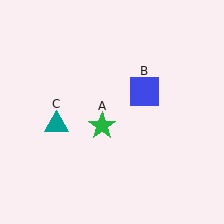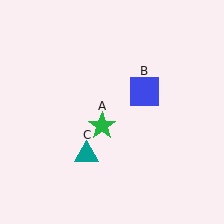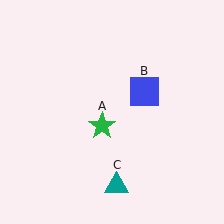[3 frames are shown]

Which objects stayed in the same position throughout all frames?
Green star (object A) and blue square (object B) remained stationary.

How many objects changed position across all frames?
1 object changed position: teal triangle (object C).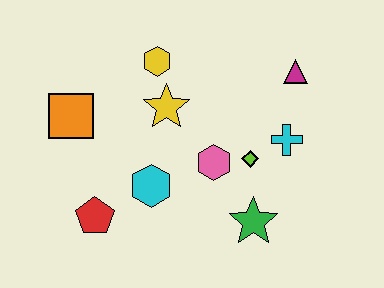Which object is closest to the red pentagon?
The cyan hexagon is closest to the red pentagon.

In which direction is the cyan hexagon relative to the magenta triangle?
The cyan hexagon is to the left of the magenta triangle.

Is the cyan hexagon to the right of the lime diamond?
No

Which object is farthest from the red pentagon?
The magenta triangle is farthest from the red pentagon.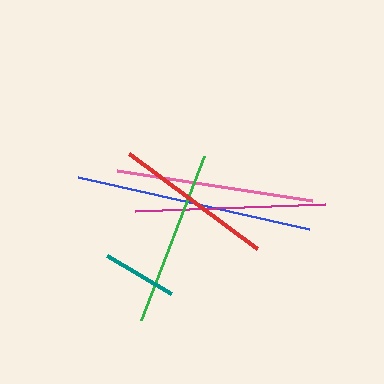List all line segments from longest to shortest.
From longest to shortest: blue, pink, magenta, green, red, teal.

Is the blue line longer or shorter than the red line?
The blue line is longer than the red line.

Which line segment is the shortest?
The teal line is the shortest at approximately 75 pixels.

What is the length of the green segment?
The green segment is approximately 175 pixels long.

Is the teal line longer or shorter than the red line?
The red line is longer than the teal line.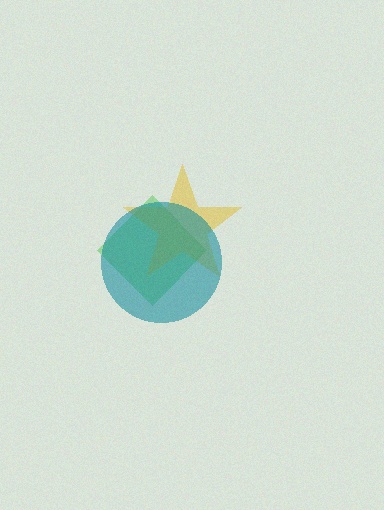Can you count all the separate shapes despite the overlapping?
Yes, there are 3 separate shapes.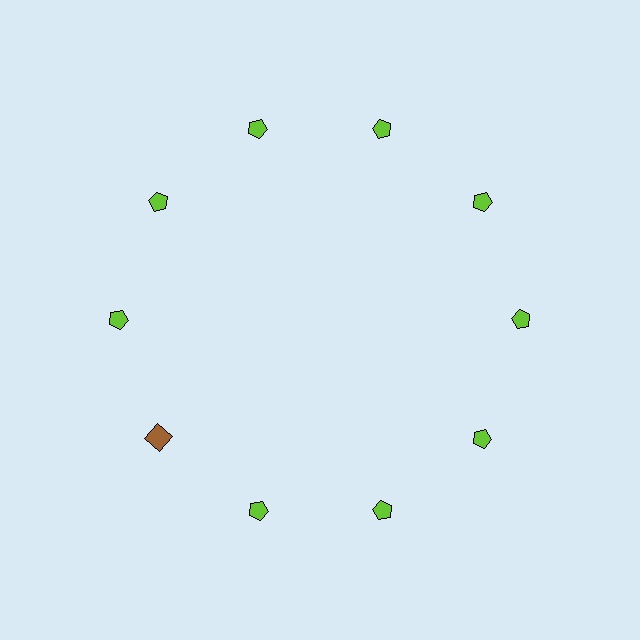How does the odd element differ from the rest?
It differs in both color (brown instead of lime) and shape (square instead of pentagon).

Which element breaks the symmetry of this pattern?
The brown square at roughly the 8 o'clock position breaks the symmetry. All other shapes are lime pentagons.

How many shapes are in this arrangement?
There are 10 shapes arranged in a ring pattern.